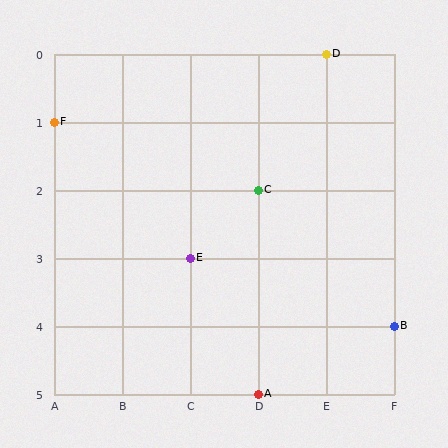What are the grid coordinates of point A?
Point A is at grid coordinates (D, 5).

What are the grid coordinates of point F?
Point F is at grid coordinates (A, 1).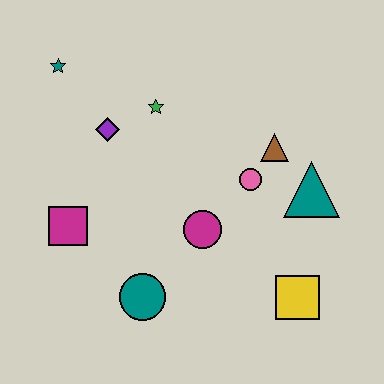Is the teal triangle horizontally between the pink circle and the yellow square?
No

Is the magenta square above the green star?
No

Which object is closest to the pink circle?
The brown triangle is closest to the pink circle.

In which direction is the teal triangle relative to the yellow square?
The teal triangle is above the yellow square.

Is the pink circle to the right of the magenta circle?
Yes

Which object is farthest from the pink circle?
The teal star is farthest from the pink circle.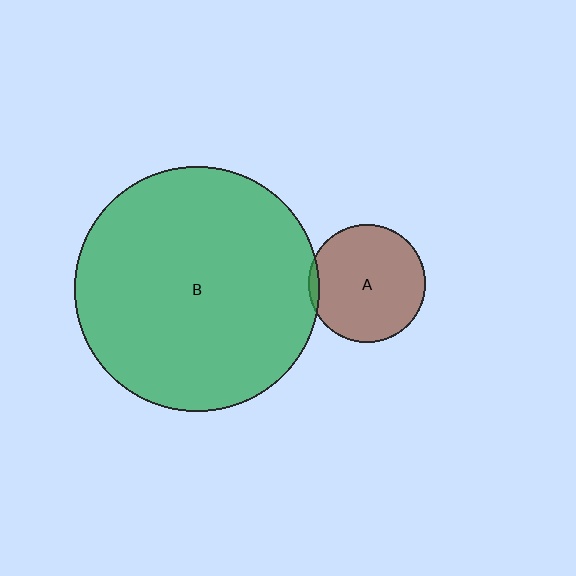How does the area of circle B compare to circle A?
Approximately 4.3 times.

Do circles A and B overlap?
Yes.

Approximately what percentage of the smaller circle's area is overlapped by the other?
Approximately 5%.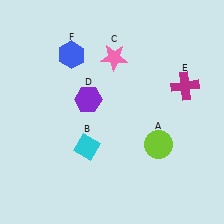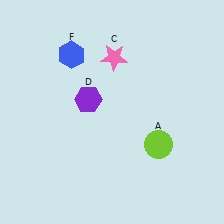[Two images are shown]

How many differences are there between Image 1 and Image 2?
There are 2 differences between the two images.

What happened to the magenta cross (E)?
The magenta cross (E) was removed in Image 2. It was in the top-right area of Image 1.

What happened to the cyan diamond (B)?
The cyan diamond (B) was removed in Image 2. It was in the bottom-left area of Image 1.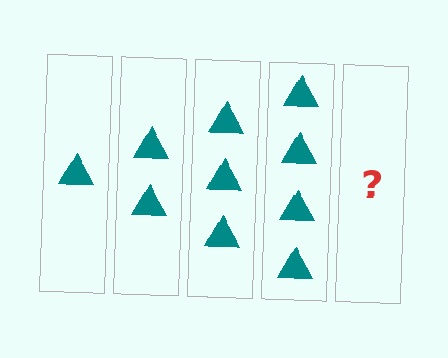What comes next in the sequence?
The next element should be 5 triangles.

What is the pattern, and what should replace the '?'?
The pattern is that each step adds one more triangle. The '?' should be 5 triangles.